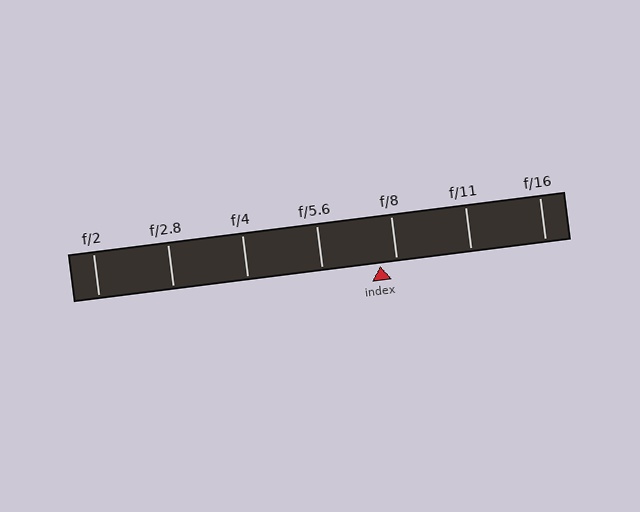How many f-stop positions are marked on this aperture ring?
There are 7 f-stop positions marked.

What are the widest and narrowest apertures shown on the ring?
The widest aperture shown is f/2 and the narrowest is f/16.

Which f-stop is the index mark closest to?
The index mark is closest to f/8.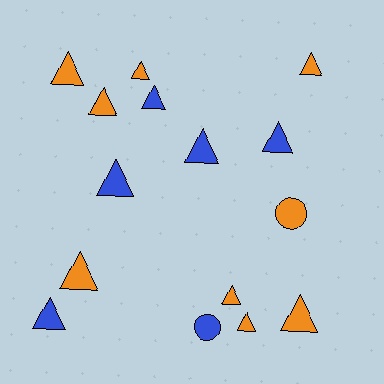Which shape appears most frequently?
Triangle, with 13 objects.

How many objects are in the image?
There are 15 objects.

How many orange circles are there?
There is 1 orange circle.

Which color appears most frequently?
Orange, with 9 objects.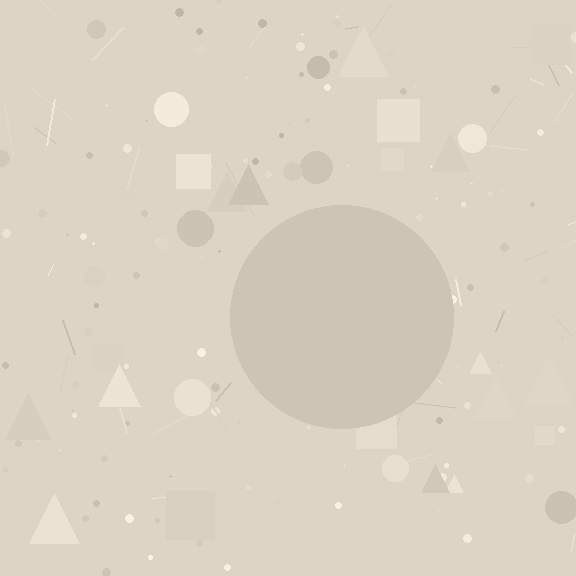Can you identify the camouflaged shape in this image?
The camouflaged shape is a circle.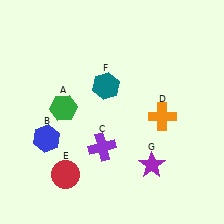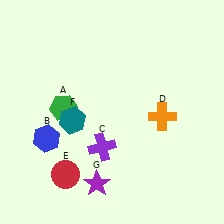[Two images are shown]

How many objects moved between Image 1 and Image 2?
2 objects moved between the two images.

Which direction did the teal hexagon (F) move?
The teal hexagon (F) moved down.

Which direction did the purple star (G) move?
The purple star (G) moved left.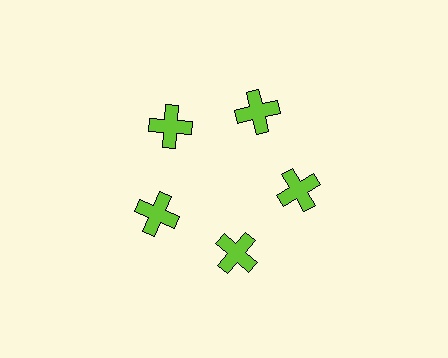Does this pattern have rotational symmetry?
Yes, this pattern has 5-fold rotational symmetry. It looks the same after rotating 72 degrees around the center.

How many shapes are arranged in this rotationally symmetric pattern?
There are 5 shapes, arranged in 5 groups of 1.